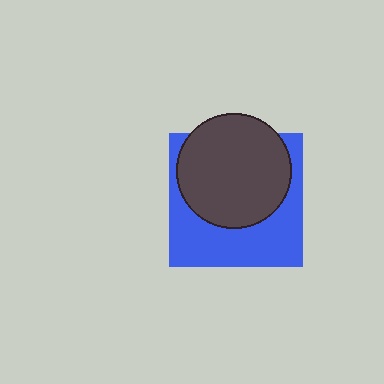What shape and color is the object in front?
The object in front is a dark gray circle.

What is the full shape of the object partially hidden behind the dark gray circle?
The partially hidden object is a blue square.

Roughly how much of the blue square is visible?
About half of it is visible (roughly 48%).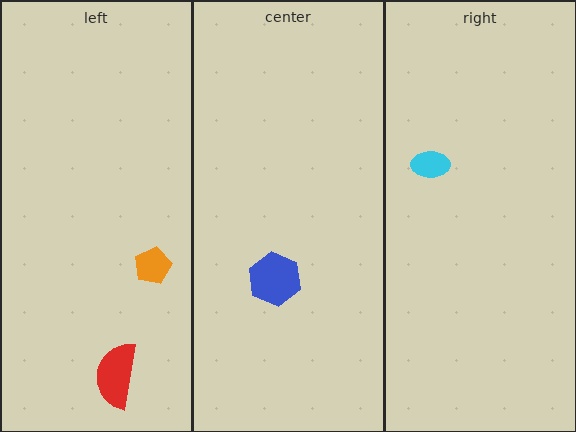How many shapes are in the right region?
1.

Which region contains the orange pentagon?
The left region.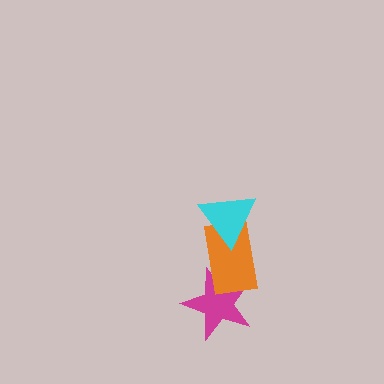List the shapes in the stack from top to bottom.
From top to bottom: the cyan triangle, the orange rectangle, the magenta star.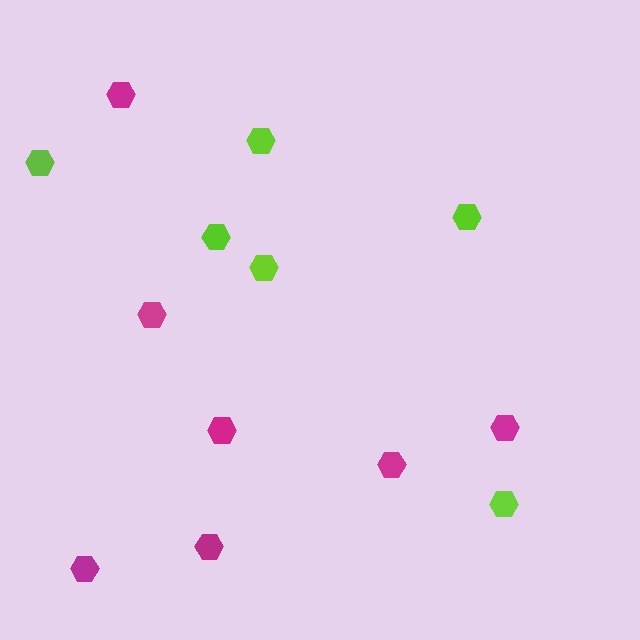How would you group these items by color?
There are 2 groups: one group of magenta hexagons (7) and one group of lime hexagons (6).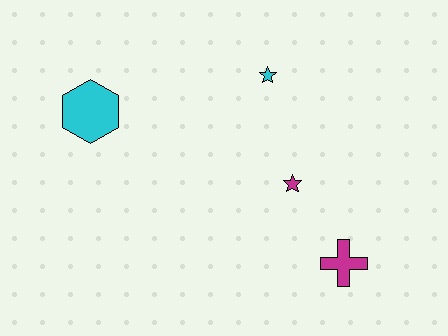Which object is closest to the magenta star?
The magenta cross is closest to the magenta star.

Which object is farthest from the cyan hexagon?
The magenta cross is farthest from the cyan hexagon.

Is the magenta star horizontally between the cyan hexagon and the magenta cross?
Yes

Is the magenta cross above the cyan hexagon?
No